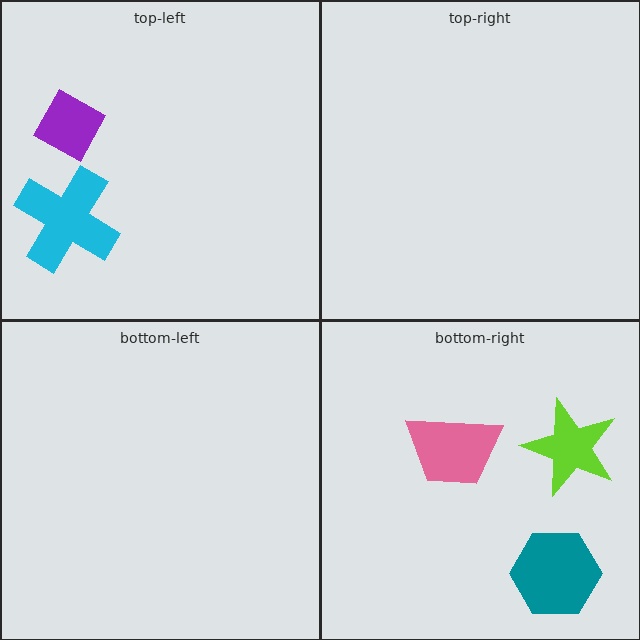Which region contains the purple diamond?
The top-left region.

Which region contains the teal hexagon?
The bottom-right region.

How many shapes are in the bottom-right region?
3.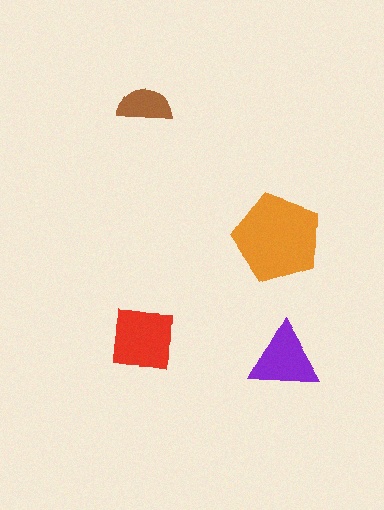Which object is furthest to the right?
The purple triangle is rightmost.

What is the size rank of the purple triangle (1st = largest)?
3rd.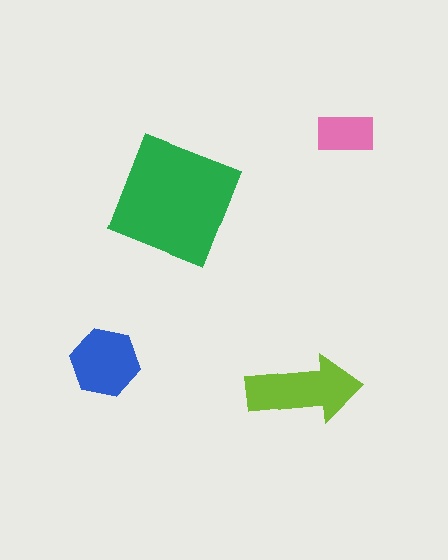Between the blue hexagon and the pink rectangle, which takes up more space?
The blue hexagon.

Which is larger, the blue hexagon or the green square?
The green square.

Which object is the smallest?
The pink rectangle.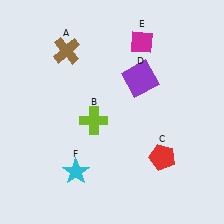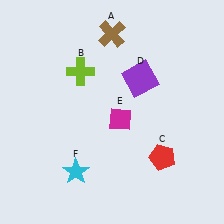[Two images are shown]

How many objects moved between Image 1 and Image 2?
3 objects moved between the two images.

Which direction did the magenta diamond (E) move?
The magenta diamond (E) moved down.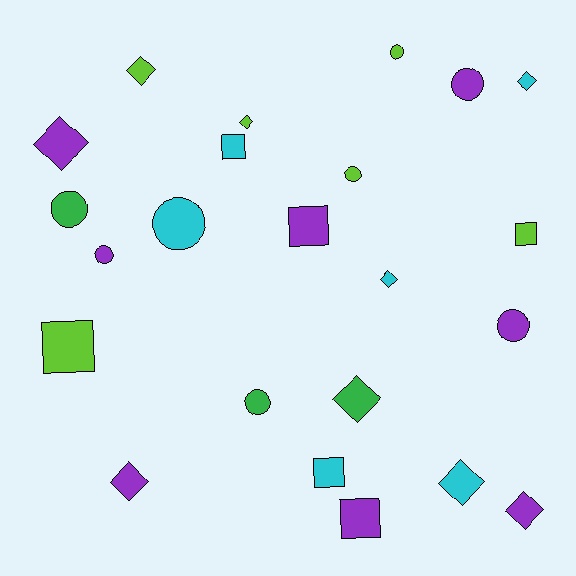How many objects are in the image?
There are 23 objects.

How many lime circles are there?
There are 2 lime circles.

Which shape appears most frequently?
Diamond, with 9 objects.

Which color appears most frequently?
Purple, with 8 objects.